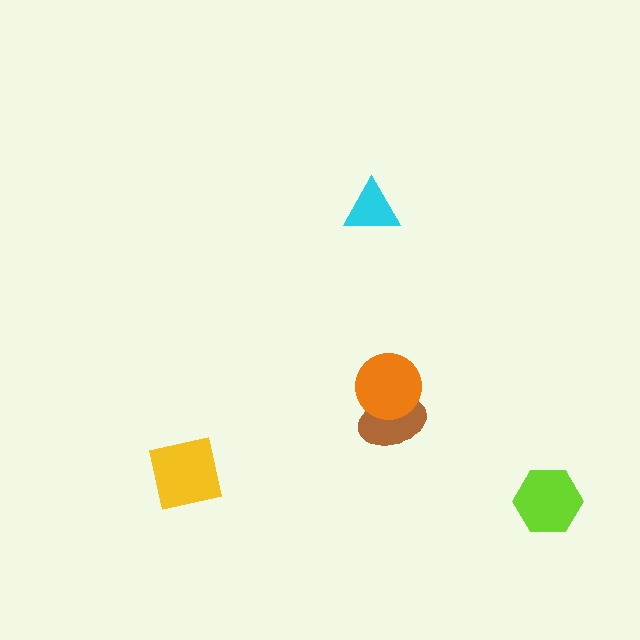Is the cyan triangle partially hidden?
No, no other shape covers it.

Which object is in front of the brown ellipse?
The orange circle is in front of the brown ellipse.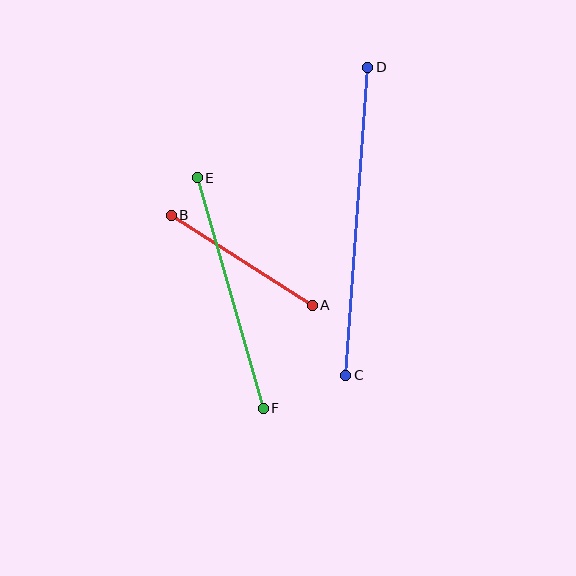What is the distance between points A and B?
The distance is approximately 167 pixels.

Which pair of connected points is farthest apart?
Points C and D are farthest apart.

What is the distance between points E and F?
The distance is approximately 240 pixels.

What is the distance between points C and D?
The distance is approximately 309 pixels.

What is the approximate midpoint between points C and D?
The midpoint is at approximately (357, 221) pixels.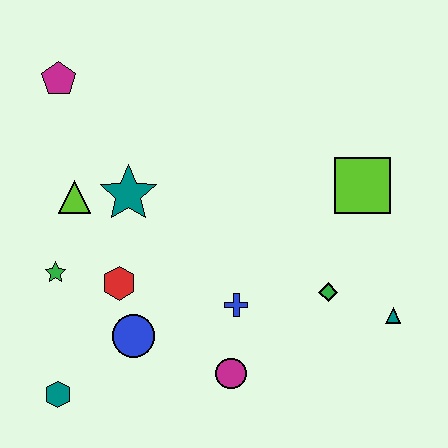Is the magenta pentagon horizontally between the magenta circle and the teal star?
No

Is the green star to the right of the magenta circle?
No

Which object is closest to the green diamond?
The teal triangle is closest to the green diamond.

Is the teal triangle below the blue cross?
Yes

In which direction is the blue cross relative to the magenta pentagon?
The blue cross is below the magenta pentagon.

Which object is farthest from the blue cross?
The magenta pentagon is farthest from the blue cross.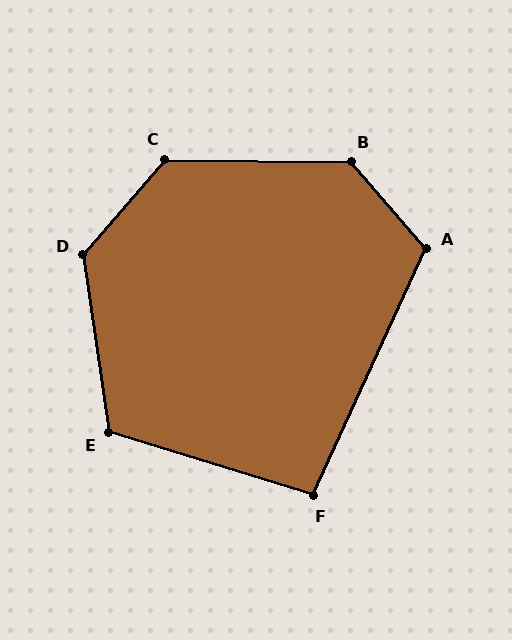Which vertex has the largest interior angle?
B, at approximately 131 degrees.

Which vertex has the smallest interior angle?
F, at approximately 97 degrees.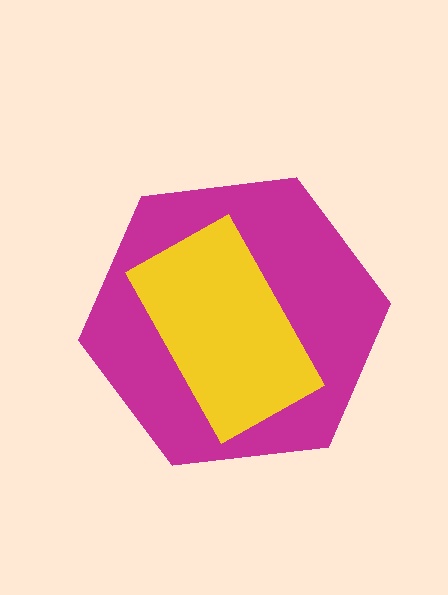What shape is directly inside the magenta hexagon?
The yellow rectangle.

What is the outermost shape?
The magenta hexagon.